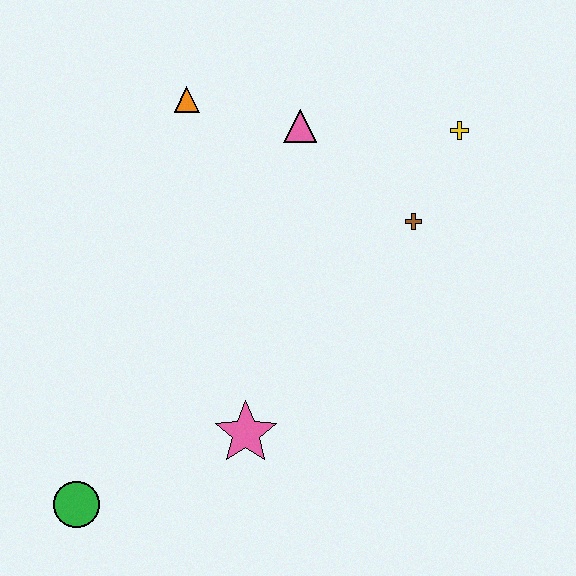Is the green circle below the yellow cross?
Yes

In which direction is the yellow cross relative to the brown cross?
The yellow cross is above the brown cross.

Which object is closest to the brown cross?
The yellow cross is closest to the brown cross.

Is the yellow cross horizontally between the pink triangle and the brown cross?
No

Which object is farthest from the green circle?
The yellow cross is farthest from the green circle.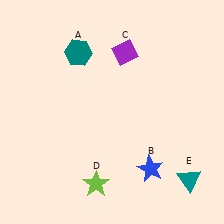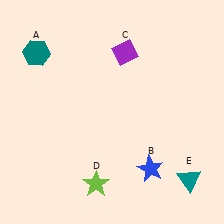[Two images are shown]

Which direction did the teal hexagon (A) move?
The teal hexagon (A) moved left.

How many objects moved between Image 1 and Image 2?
1 object moved between the two images.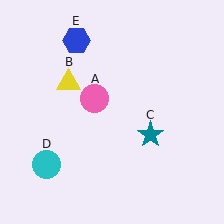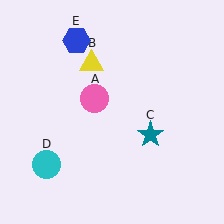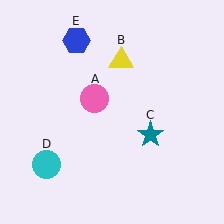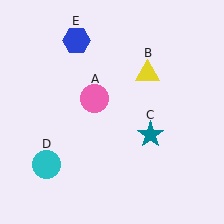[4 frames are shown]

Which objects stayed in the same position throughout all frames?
Pink circle (object A) and teal star (object C) and cyan circle (object D) and blue hexagon (object E) remained stationary.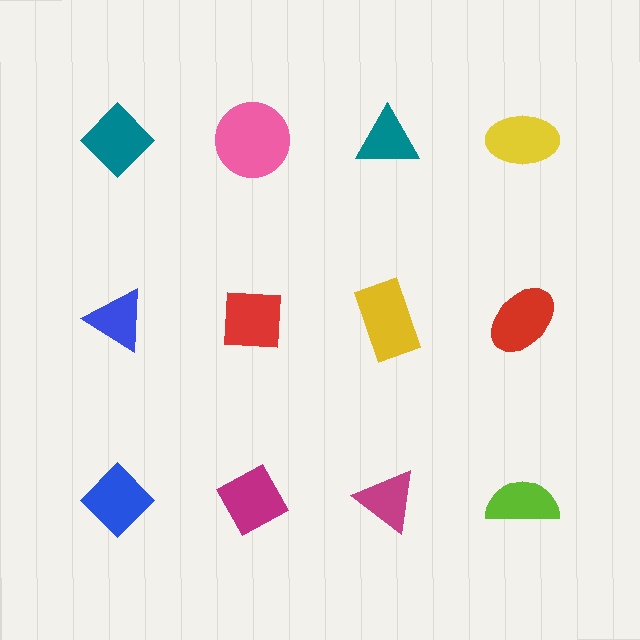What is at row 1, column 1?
A teal diamond.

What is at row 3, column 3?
A magenta triangle.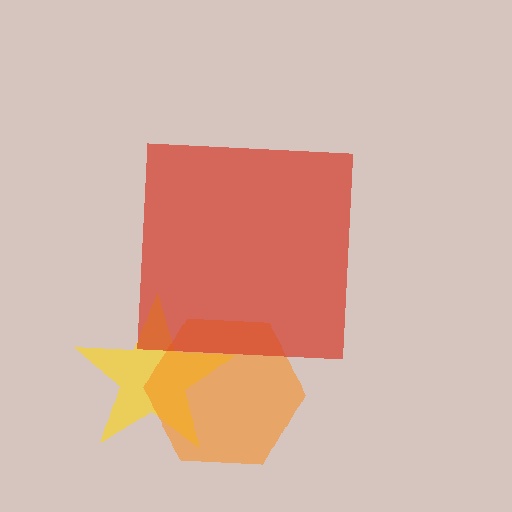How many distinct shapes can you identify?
There are 3 distinct shapes: a yellow star, an orange hexagon, a red square.